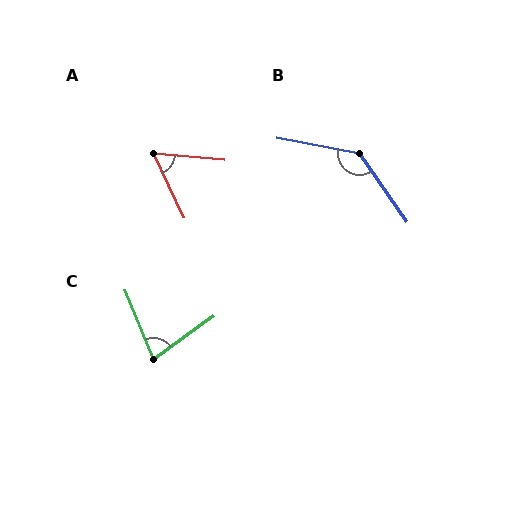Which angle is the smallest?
A, at approximately 59 degrees.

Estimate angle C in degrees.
Approximately 76 degrees.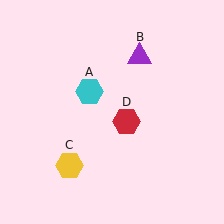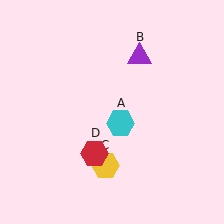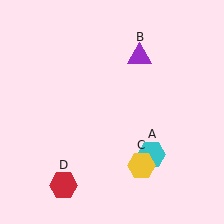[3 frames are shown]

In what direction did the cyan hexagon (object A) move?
The cyan hexagon (object A) moved down and to the right.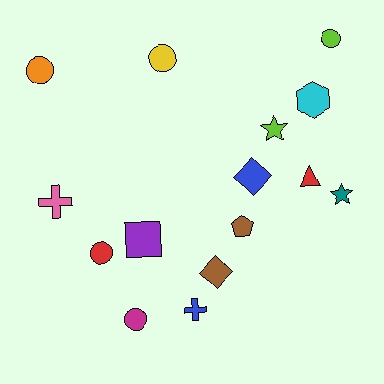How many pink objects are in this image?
There is 1 pink object.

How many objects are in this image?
There are 15 objects.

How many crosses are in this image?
There are 2 crosses.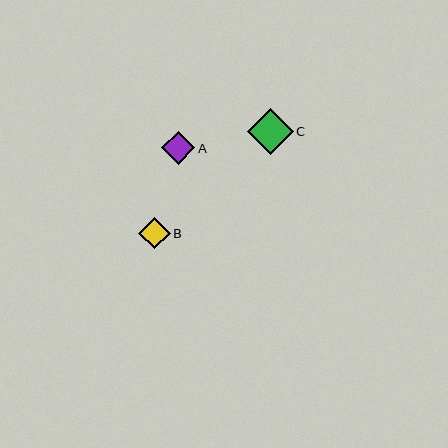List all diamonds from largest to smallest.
From largest to smallest: C, A, B.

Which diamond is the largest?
Diamond C is the largest with a size of approximately 45 pixels.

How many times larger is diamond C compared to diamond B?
Diamond C is approximately 1.4 times the size of diamond B.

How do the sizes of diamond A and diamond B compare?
Diamond A and diamond B are approximately the same size.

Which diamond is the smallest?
Diamond B is the smallest with a size of approximately 31 pixels.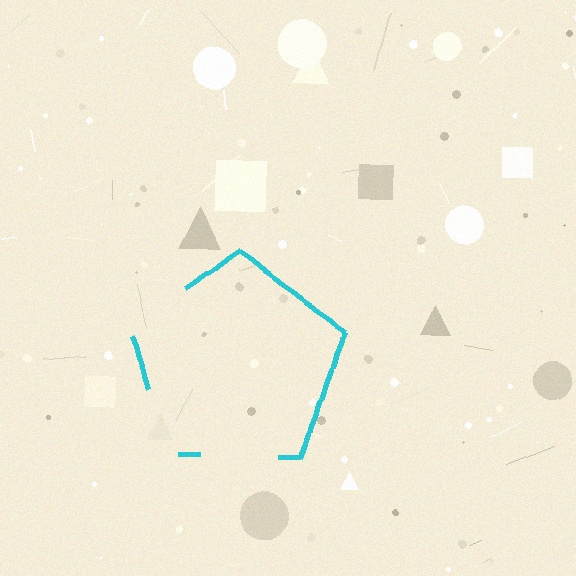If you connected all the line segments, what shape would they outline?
They would outline a pentagon.